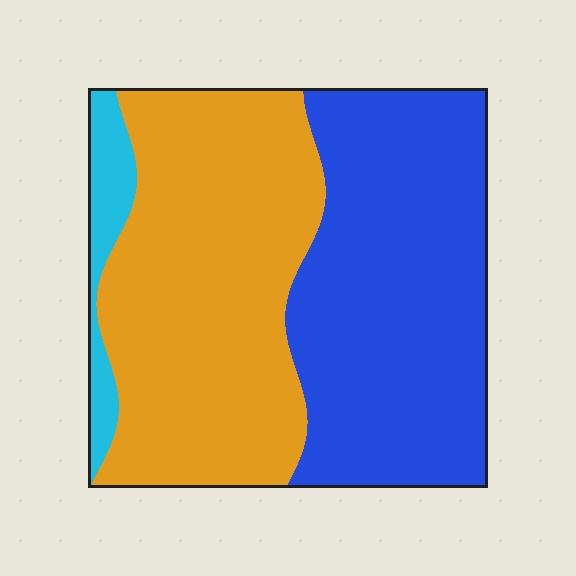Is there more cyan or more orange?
Orange.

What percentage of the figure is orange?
Orange covers roughly 45% of the figure.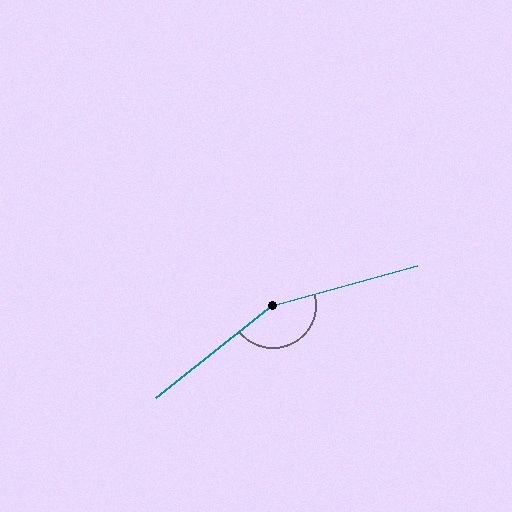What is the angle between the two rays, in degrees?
Approximately 157 degrees.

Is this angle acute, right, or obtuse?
It is obtuse.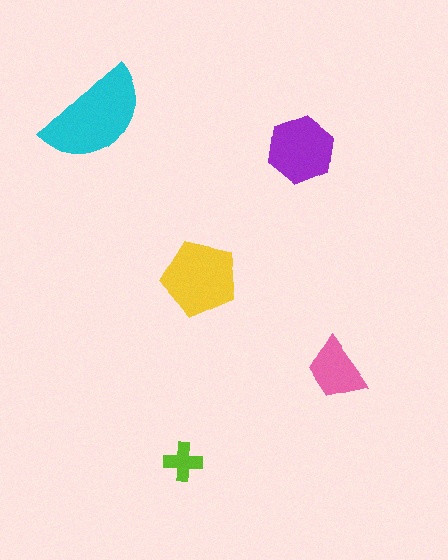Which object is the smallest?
The lime cross.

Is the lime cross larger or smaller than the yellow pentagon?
Smaller.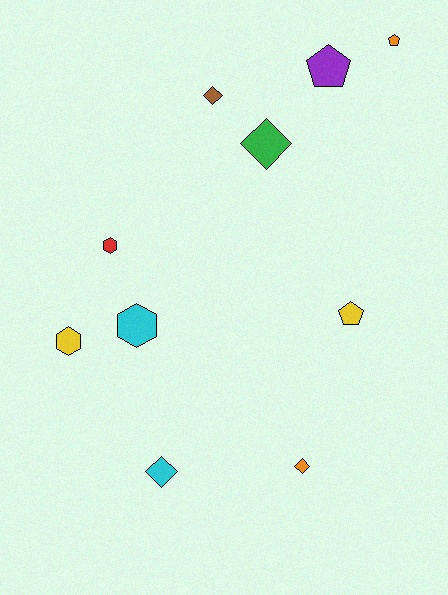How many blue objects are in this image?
There are no blue objects.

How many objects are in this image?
There are 10 objects.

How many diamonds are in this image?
There are 4 diamonds.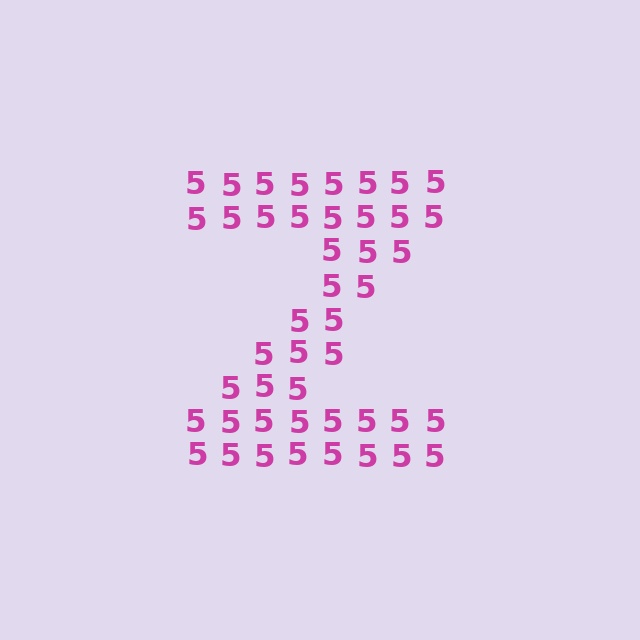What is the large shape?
The large shape is the letter Z.